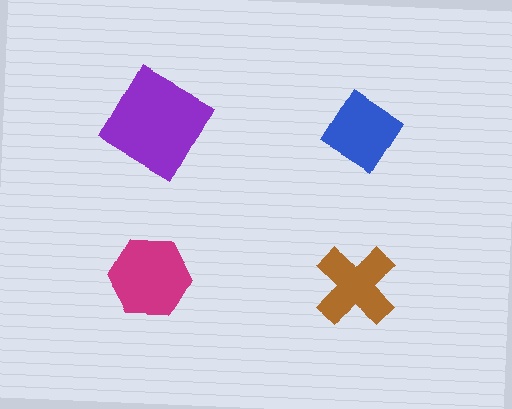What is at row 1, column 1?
A purple square.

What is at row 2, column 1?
A magenta hexagon.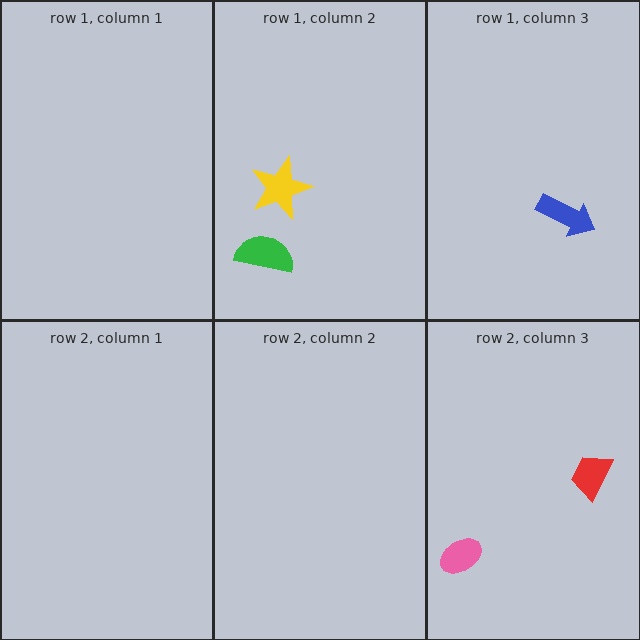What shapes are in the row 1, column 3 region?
The blue arrow.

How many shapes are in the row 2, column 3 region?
2.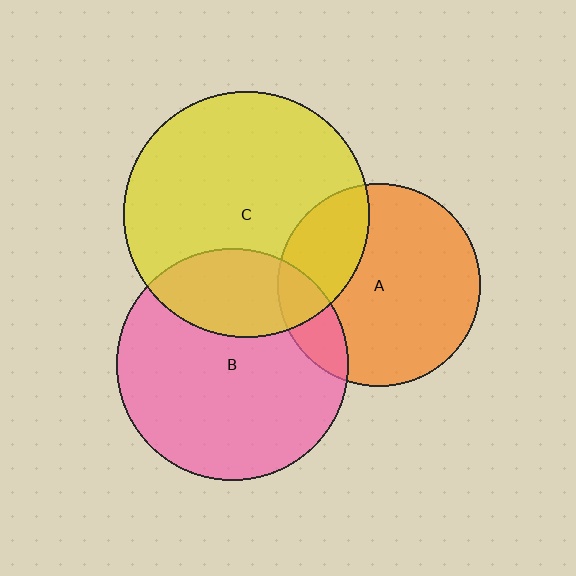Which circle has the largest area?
Circle C (yellow).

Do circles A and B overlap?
Yes.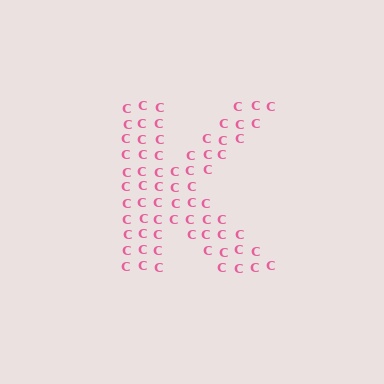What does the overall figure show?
The overall figure shows the letter K.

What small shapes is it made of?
It is made of small letter C's.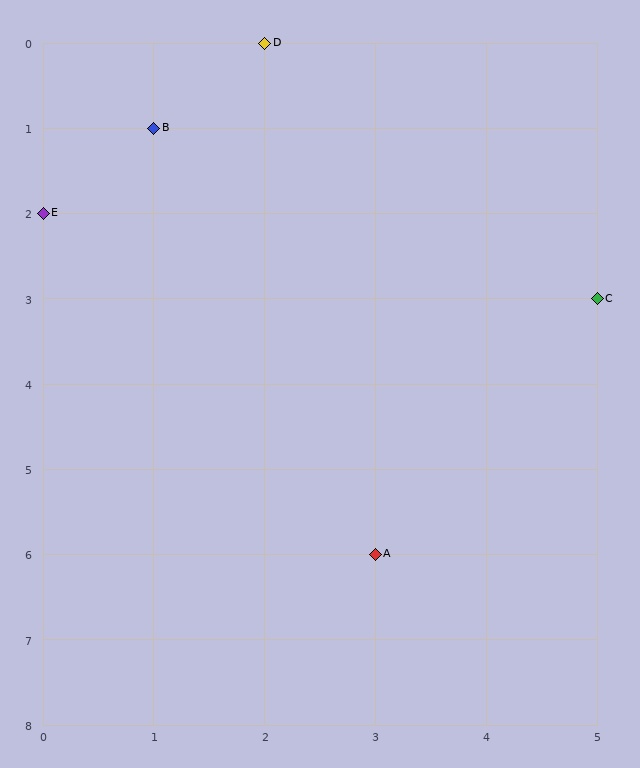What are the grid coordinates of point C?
Point C is at grid coordinates (5, 3).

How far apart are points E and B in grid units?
Points E and B are 1 column and 1 row apart (about 1.4 grid units diagonally).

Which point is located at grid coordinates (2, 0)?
Point D is at (2, 0).